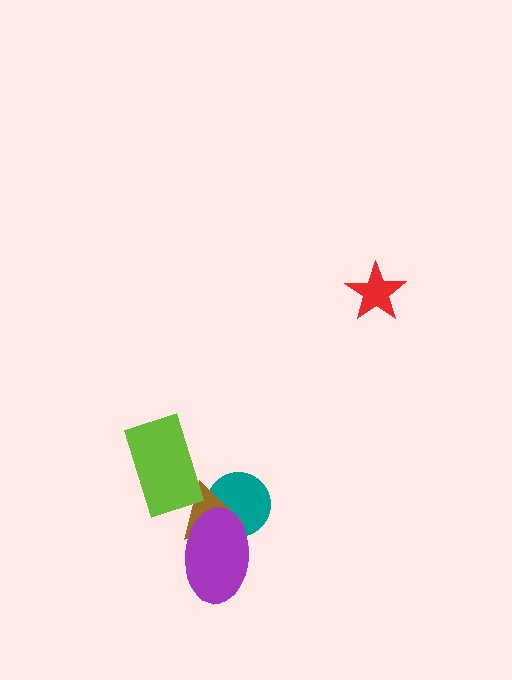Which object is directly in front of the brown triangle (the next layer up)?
The purple ellipse is directly in front of the brown triangle.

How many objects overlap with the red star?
0 objects overlap with the red star.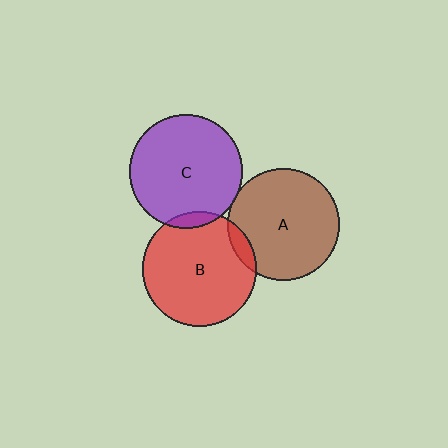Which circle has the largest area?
Circle B (red).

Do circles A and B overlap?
Yes.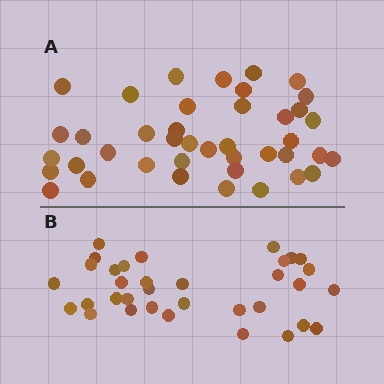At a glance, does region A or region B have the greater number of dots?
Region A (the top region) has more dots.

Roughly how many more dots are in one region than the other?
Region A has roughly 8 or so more dots than region B.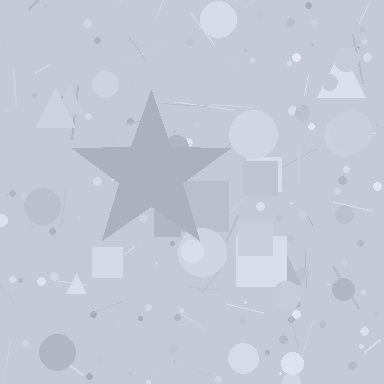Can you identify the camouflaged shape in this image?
The camouflaged shape is a star.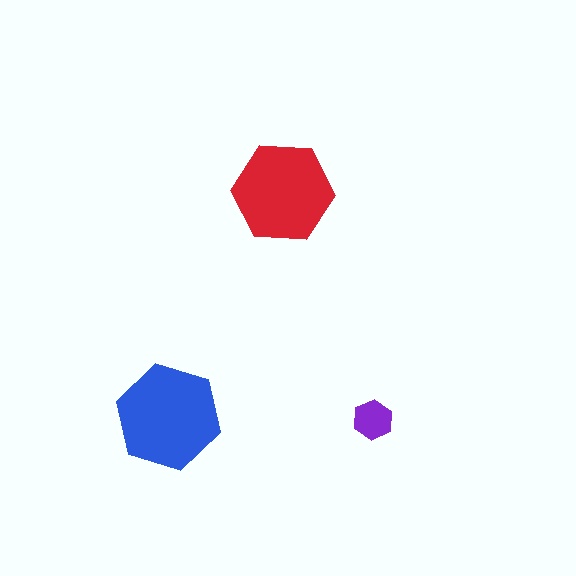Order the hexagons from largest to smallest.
the blue one, the red one, the purple one.